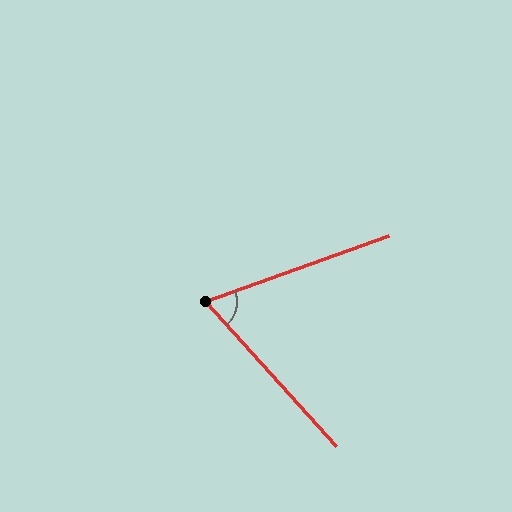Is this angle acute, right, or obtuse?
It is acute.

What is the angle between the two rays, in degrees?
Approximately 68 degrees.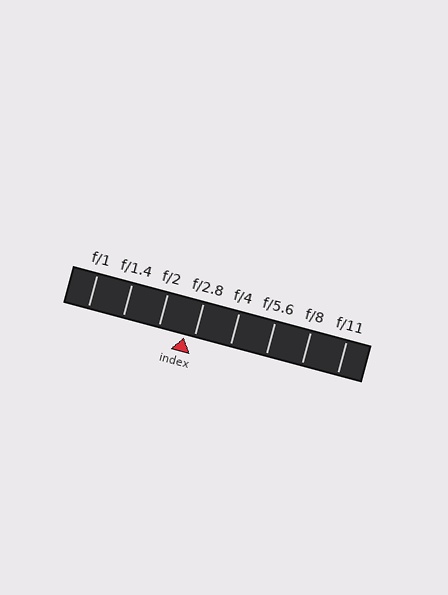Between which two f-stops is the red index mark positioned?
The index mark is between f/2 and f/2.8.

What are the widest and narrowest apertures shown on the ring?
The widest aperture shown is f/1 and the narrowest is f/11.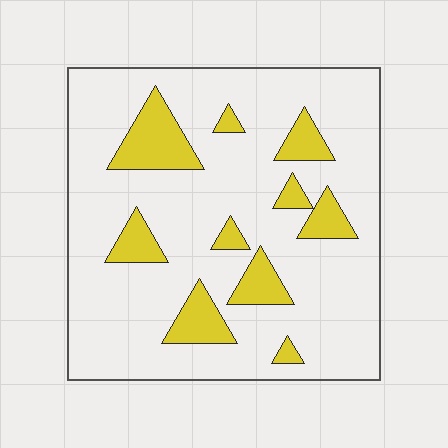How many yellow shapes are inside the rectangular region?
10.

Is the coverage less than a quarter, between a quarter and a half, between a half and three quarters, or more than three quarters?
Less than a quarter.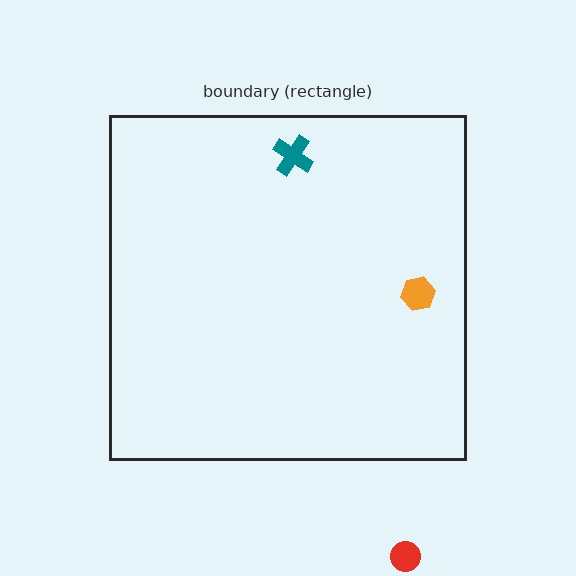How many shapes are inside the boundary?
2 inside, 1 outside.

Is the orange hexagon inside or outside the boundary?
Inside.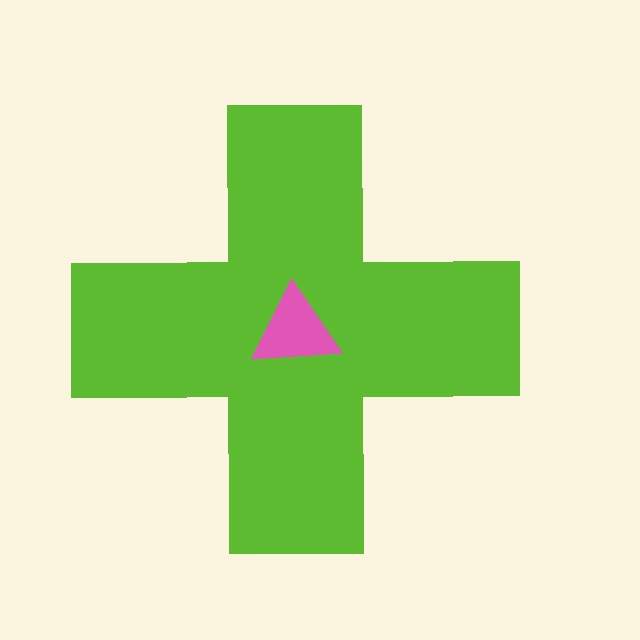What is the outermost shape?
The lime cross.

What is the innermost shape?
The pink triangle.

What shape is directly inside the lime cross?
The pink triangle.